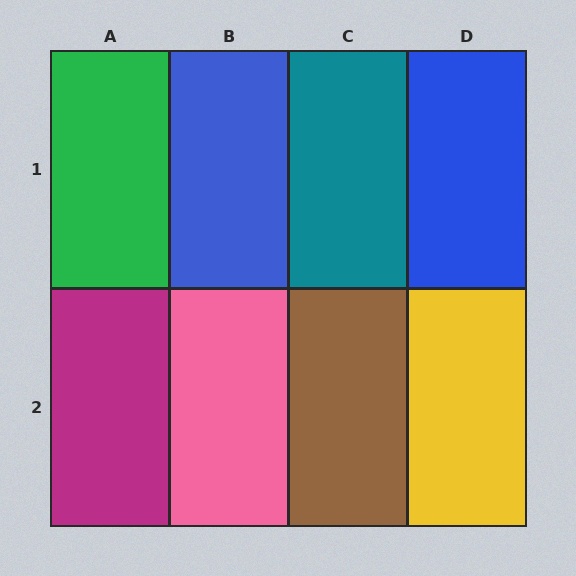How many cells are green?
1 cell is green.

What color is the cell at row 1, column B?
Blue.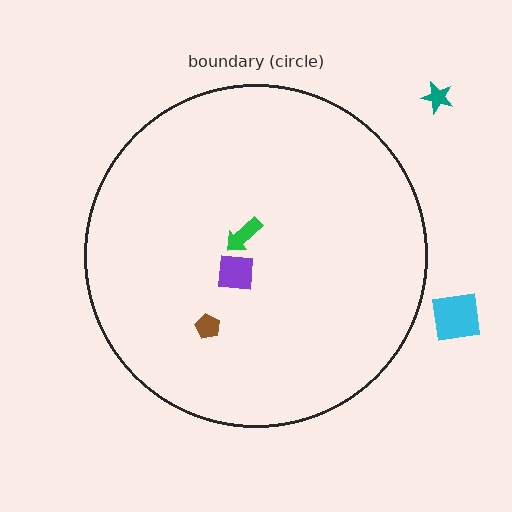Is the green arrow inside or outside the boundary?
Inside.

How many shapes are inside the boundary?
3 inside, 2 outside.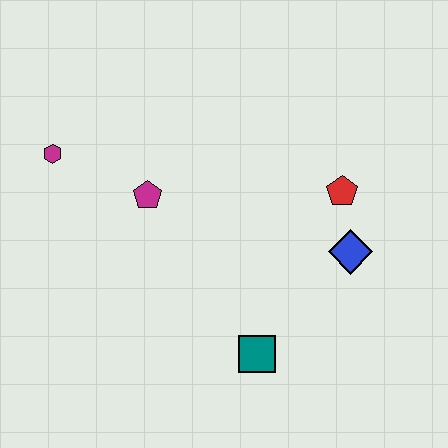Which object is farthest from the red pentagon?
The magenta hexagon is farthest from the red pentagon.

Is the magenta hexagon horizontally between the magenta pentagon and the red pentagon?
No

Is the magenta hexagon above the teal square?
Yes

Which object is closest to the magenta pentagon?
The magenta hexagon is closest to the magenta pentagon.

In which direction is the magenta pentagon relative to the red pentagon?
The magenta pentagon is to the left of the red pentagon.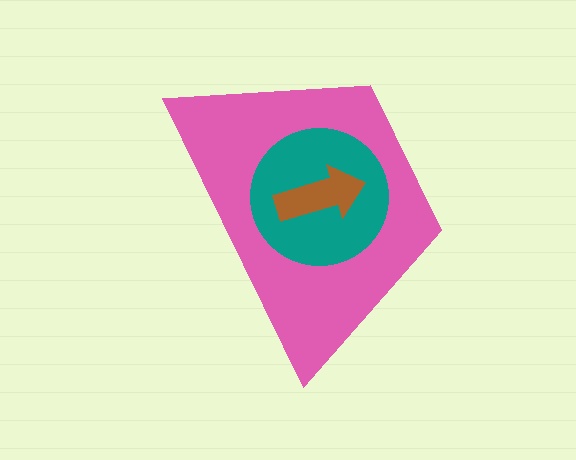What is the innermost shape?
The brown arrow.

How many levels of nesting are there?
3.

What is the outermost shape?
The pink trapezoid.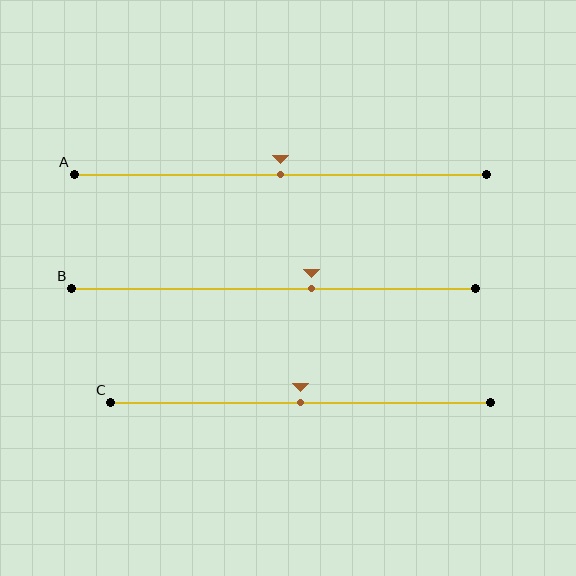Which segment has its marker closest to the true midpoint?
Segment A has its marker closest to the true midpoint.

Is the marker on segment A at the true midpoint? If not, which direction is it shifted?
Yes, the marker on segment A is at the true midpoint.